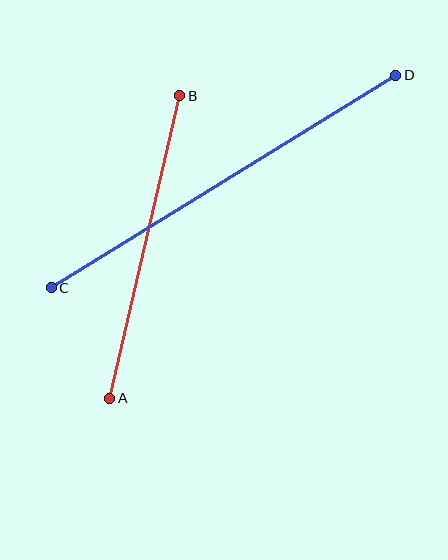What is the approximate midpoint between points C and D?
The midpoint is at approximately (223, 182) pixels.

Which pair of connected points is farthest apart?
Points C and D are farthest apart.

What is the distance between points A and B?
The distance is approximately 311 pixels.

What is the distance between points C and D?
The distance is approximately 405 pixels.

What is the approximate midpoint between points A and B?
The midpoint is at approximately (145, 247) pixels.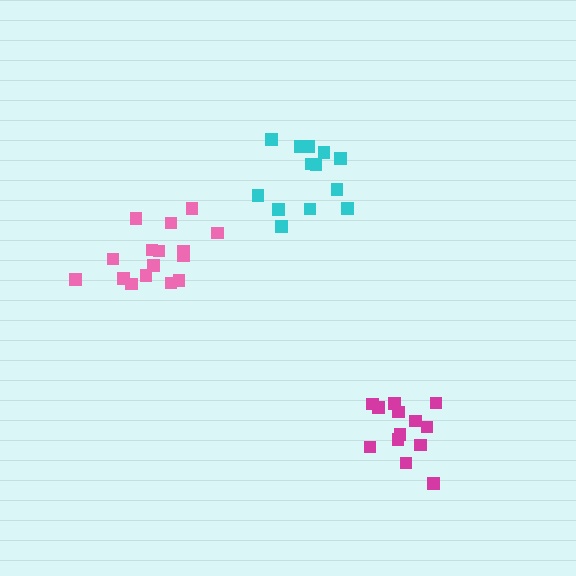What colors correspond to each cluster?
The clusters are colored: cyan, pink, magenta.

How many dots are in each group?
Group 1: 13 dots, Group 2: 16 dots, Group 3: 13 dots (42 total).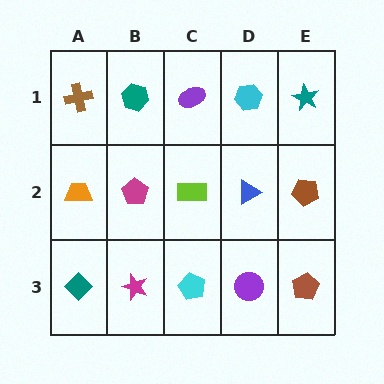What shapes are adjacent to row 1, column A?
An orange trapezoid (row 2, column A), a teal hexagon (row 1, column B).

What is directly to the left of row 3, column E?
A purple circle.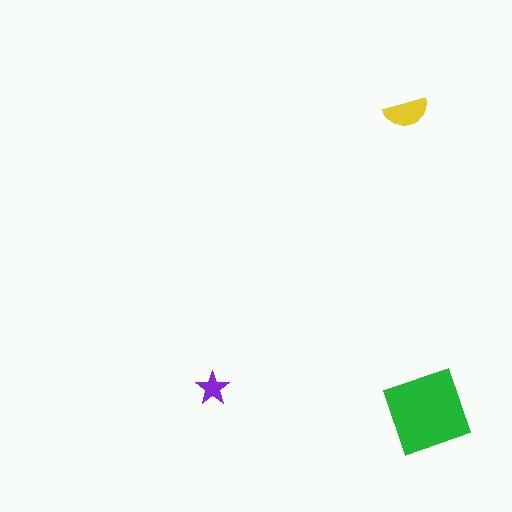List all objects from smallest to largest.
The purple star, the yellow semicircle, the green diamond.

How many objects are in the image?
There are 3 objects in the image.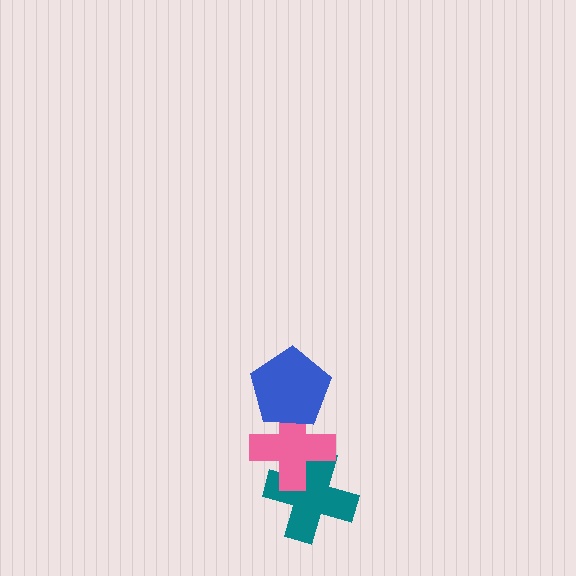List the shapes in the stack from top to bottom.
From top to bottom: the blue pentagon, the pink cross, the teal cross.